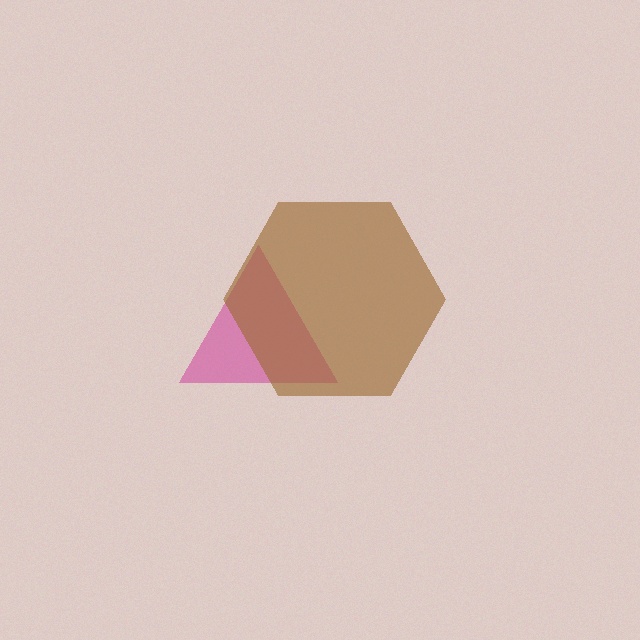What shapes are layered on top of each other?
The layered shapes are: a magenta triangle, a brown hexagon.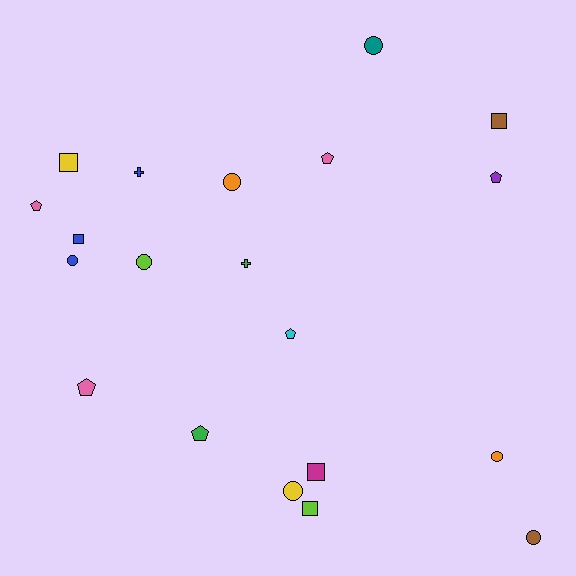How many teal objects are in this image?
There is 1 teal object.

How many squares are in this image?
There are 5 squares.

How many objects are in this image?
There are 20 objects.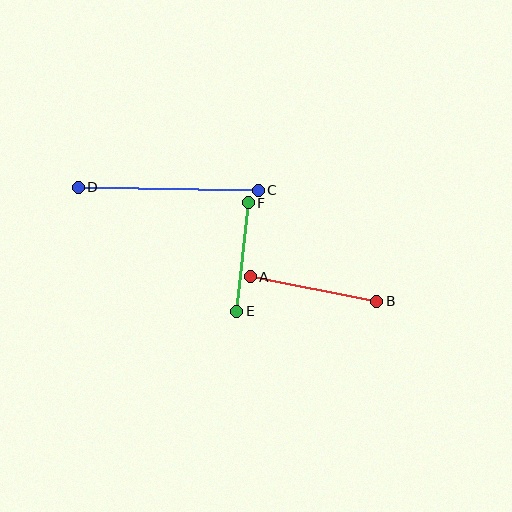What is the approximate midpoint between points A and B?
The midpoint is at approximately (314, 289) pixels.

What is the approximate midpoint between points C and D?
The midpoint is at approximately (168, 189) pixels.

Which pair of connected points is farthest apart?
Points C and D are farthest apart.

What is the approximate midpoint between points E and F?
The midpoint is at approximately (242, 257) pixels.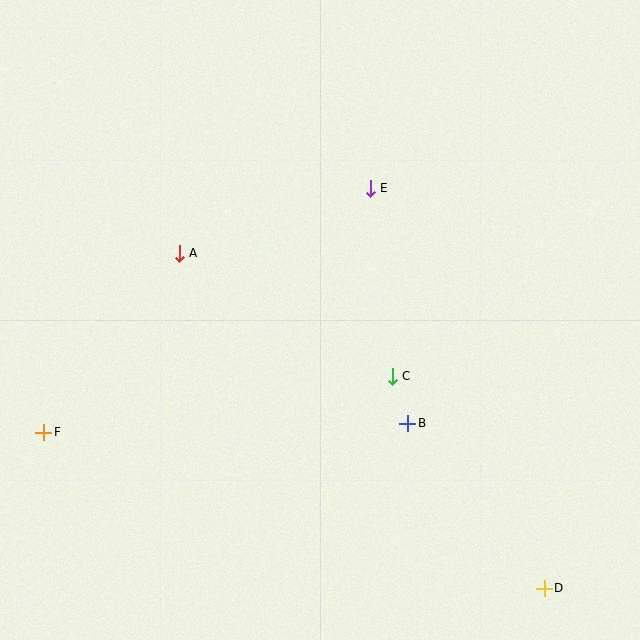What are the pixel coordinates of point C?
Point C is at (392, 376).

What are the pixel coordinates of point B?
Point B is at (408, 423).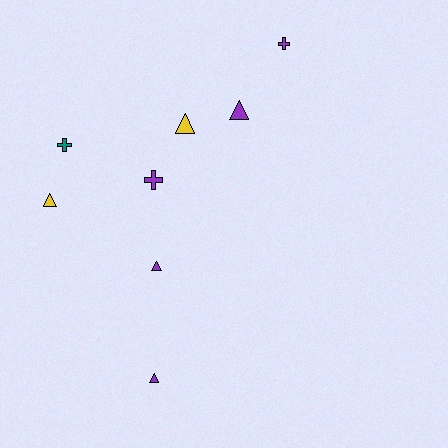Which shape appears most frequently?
Triangle, with 5 objects.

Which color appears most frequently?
Purple, with 5 objects.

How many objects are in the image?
There are 8 objects.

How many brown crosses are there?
There are no brown crosses.